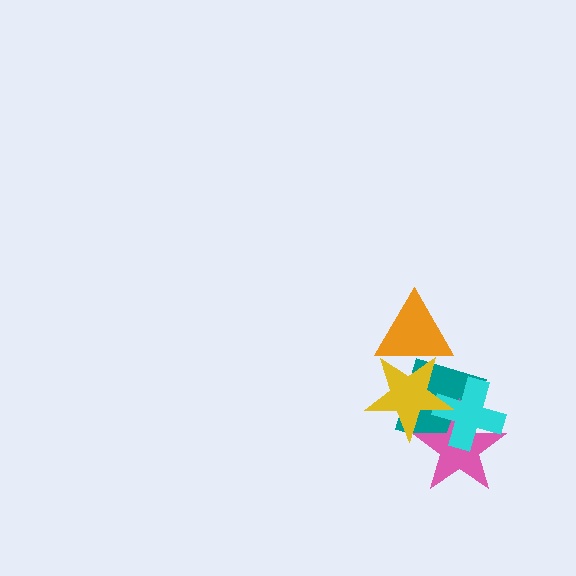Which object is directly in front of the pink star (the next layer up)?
The cyan cross is directly in front of the pink star.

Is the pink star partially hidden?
Yes, it is partially covered by another shape.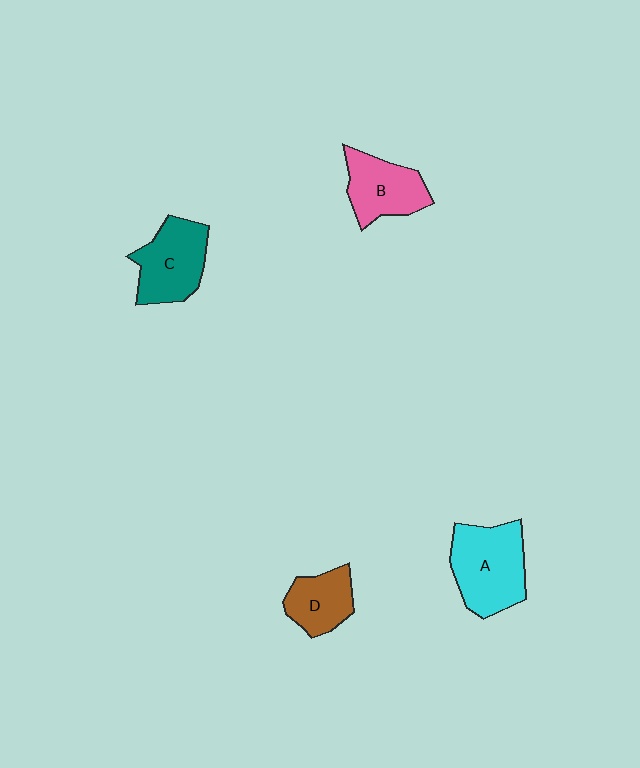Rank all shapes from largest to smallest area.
From largest to smallest: A (cyan), C (teal), B (pink), D (brown).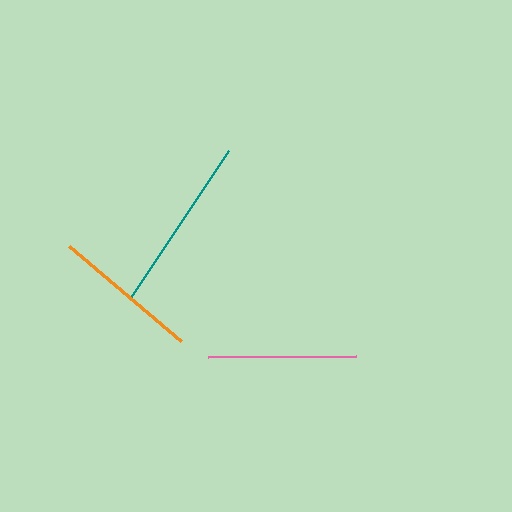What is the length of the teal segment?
The teal segment is approximately 177 pixels long.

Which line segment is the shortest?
The orange line is the shortest at approximately 147 pixels.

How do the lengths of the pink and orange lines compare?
The pink and orange lines are approximately the same length.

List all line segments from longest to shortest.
From longest to shortest: teal, pink, orange.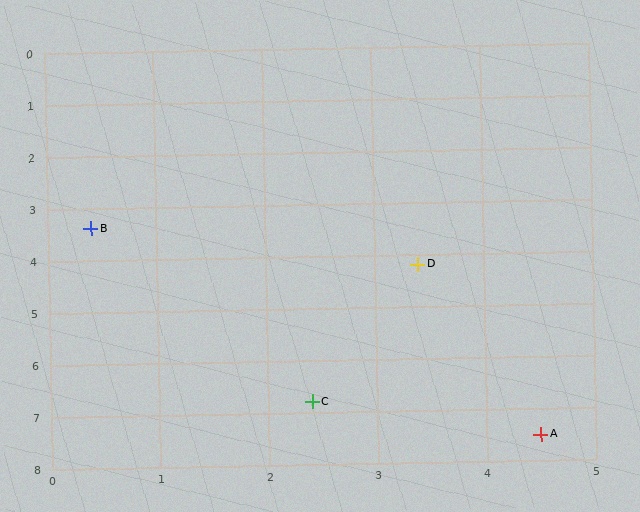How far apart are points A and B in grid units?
Points A and B are about 5.8 grid units apart.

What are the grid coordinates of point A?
Point A is at approximately (4.5, 7.5).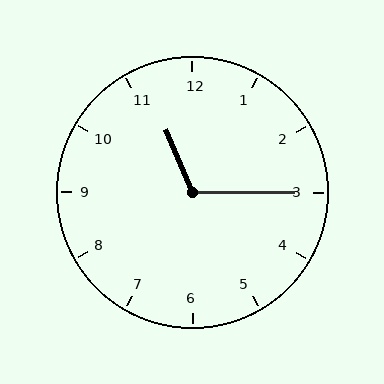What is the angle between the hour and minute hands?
Approximately 112 degrees.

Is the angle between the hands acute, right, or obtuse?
It is obtuse.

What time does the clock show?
11:15.